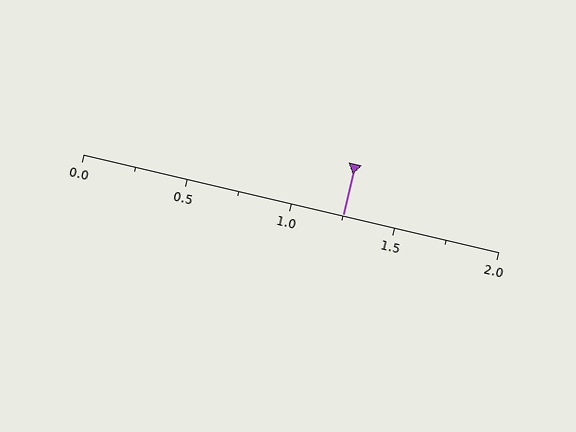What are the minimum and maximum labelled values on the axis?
The axis runs from 0.0 to 2.0.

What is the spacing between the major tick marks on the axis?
The major ticks are spaced 0.5 apart.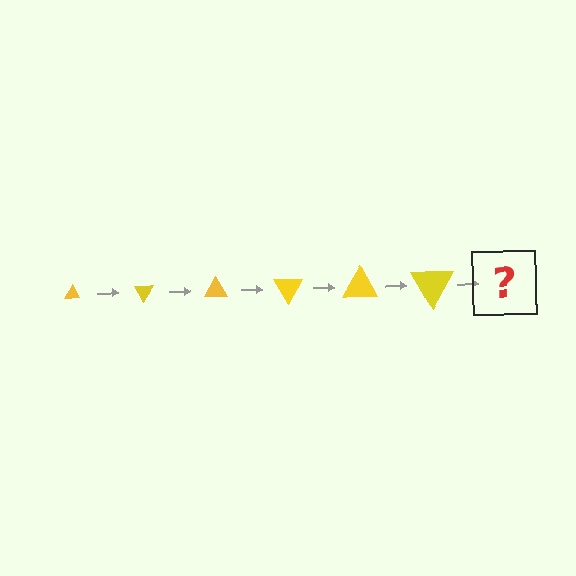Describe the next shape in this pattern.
It should be a triangle, larger than the previous one and rotated 360 degrees from the start.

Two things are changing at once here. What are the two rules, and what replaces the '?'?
The two rules are that the triangle grows larger each step and it rotates 60 degrees each step. The '?' should be a triangle, larger than the previous one and rotated 360 degrees from the start.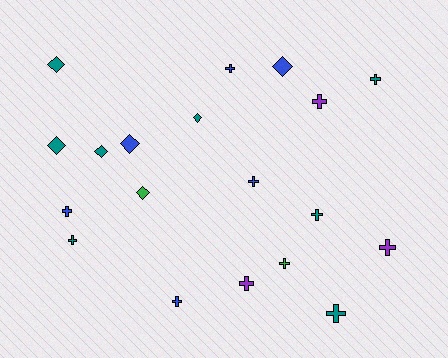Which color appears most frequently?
Teal, with 8 objects.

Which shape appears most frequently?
Cross, with 12 objects.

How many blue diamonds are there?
There are 2 blue diamonds.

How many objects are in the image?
There are 19 objects.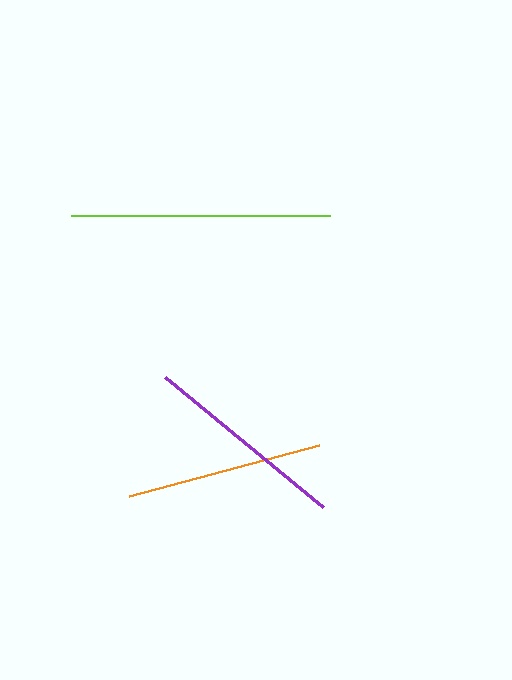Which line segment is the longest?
The lime line is the longest at approximately 259 pixels.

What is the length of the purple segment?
The purple segment is approximately 205 pixels long.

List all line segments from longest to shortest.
From longest to shortest: lime, purple, orange.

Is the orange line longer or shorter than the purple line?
The purple line is longer than the orange line.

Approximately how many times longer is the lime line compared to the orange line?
The lime line is approximately 1.3 times the length of the orange line.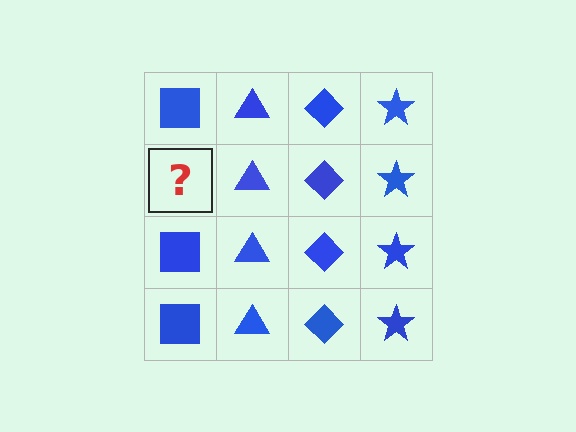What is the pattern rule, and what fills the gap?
The rule is that each column has a consistent shape. The gap should be filled with a blue square.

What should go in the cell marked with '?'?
The missing cell should contain a blue square.